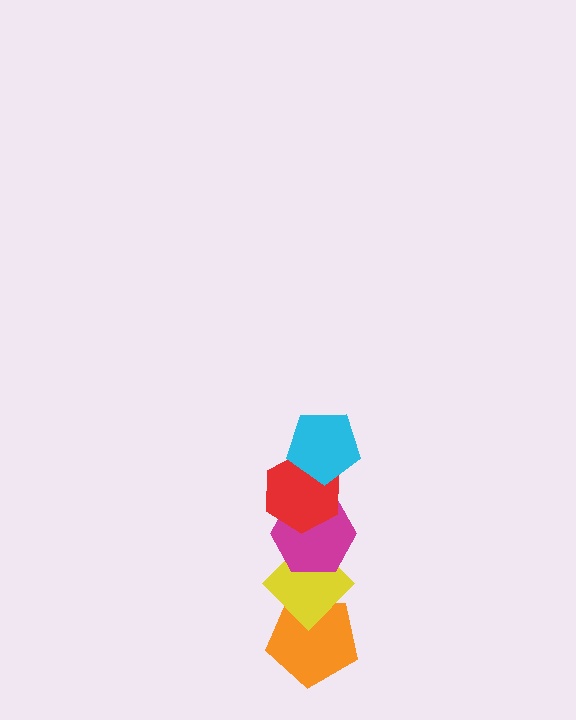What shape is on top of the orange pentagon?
The yellow diamond is on top of the orange pentagon.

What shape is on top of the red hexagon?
The cyan pentagon is on top of the red hexagon.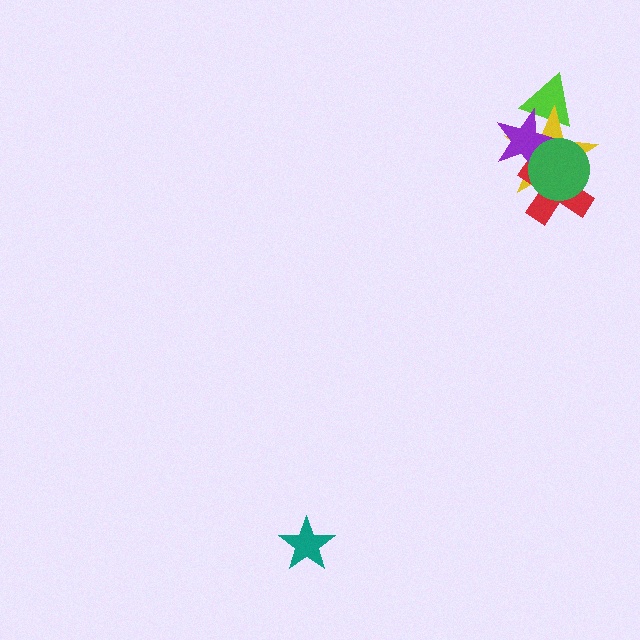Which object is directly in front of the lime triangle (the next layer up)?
The yellow star is directly in front of the lime triangle.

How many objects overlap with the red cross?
3 objects overlap with the red cross.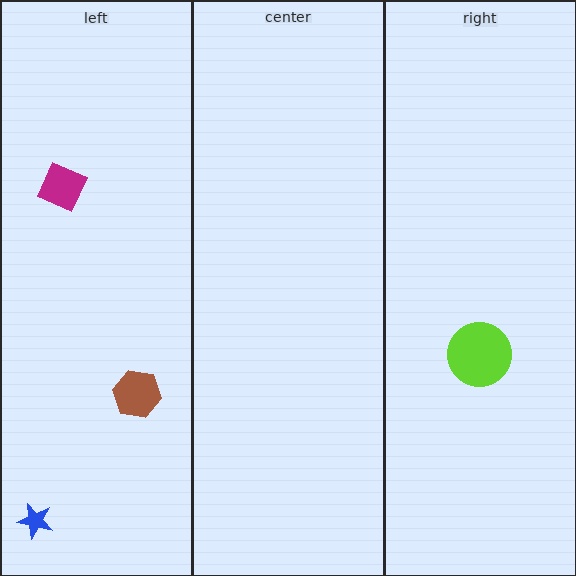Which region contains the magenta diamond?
The left region.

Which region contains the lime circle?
The right region.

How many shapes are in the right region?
1.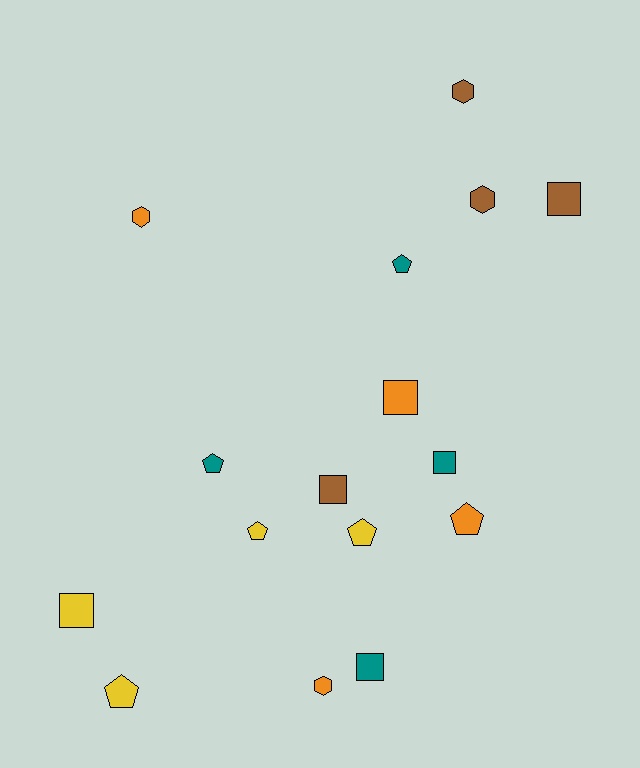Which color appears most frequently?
Orange, with 4 objects.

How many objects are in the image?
There are 16 objects.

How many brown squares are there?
There are 2 brown squares.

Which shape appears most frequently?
Square, with 6 objects.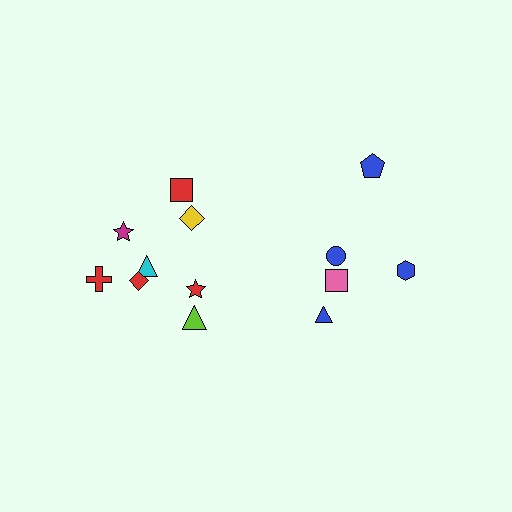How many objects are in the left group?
There are 8 objects.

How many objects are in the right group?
There are 5 objects.